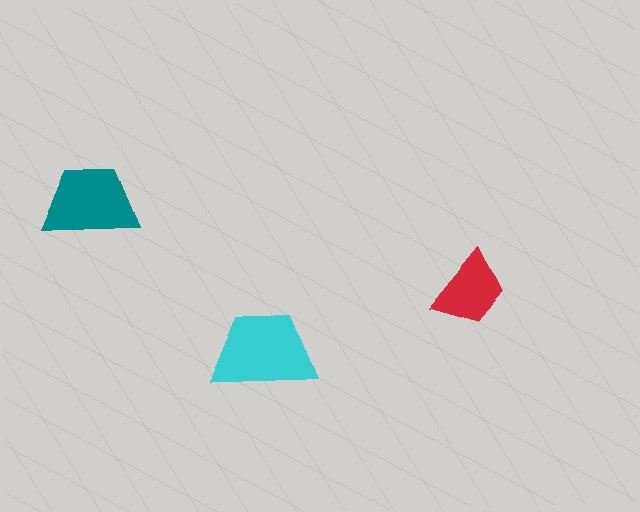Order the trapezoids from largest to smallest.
the cyan one, the teal one, the red one.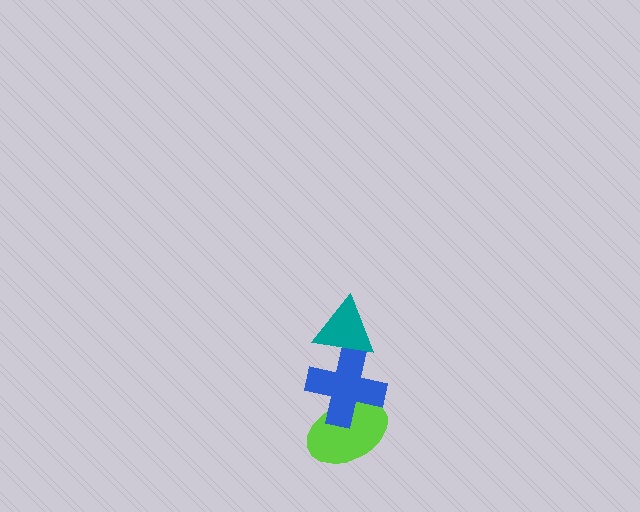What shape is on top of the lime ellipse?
The blue cross is on top of the lime ellipse.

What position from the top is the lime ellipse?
The lime ellipse is 3rd from the top.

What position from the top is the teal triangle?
The teal triangle is 1st from the top.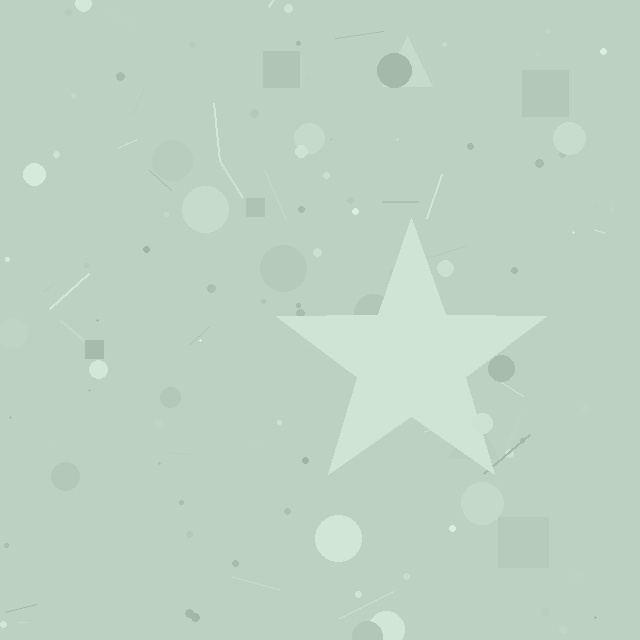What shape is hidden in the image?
A star is hidden in the image.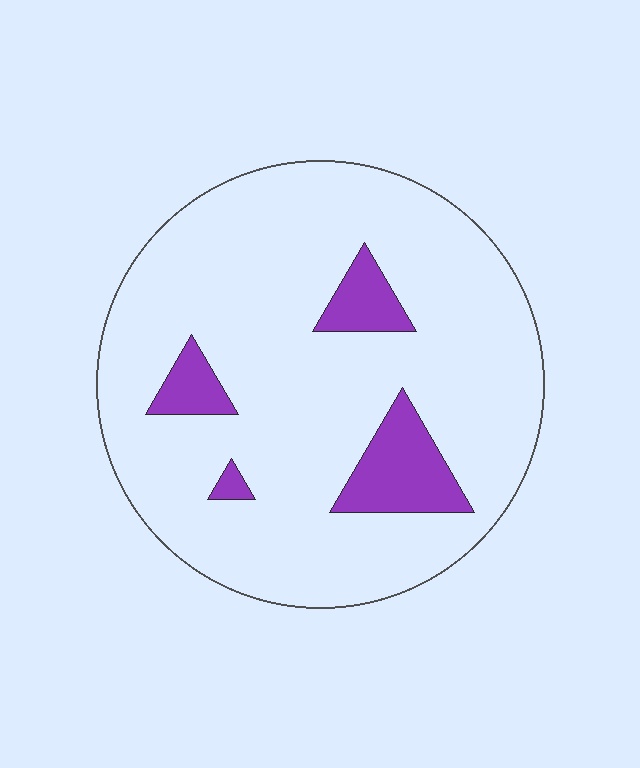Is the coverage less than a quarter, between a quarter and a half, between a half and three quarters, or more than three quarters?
Less than a quarter.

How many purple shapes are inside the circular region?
4.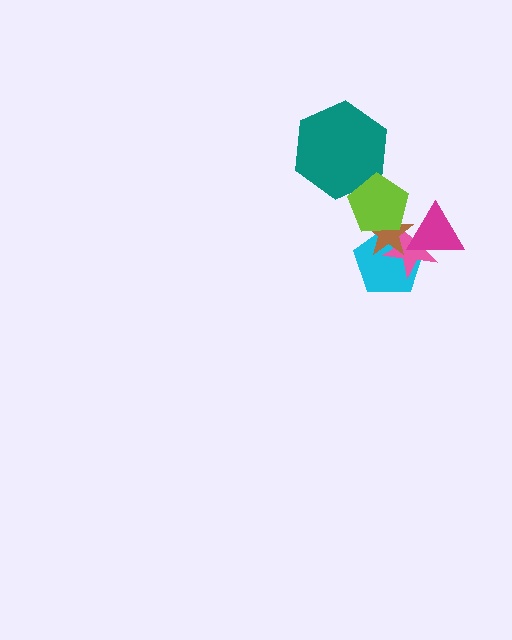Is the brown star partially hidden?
Yes, it is partially covered by another shape.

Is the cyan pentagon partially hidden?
Yes, it is partially covered by another shape.